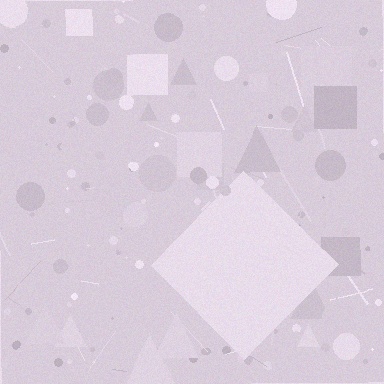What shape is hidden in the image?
A diamond is hidden in the image.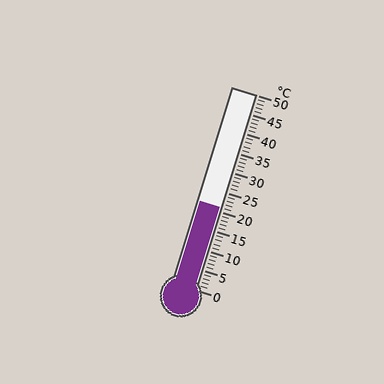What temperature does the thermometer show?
The thermometer shows approximately 21°C.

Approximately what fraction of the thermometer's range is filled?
The thermometer is filled to approximately 40% of its range.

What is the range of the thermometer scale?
The thermometer scale ranges from 0°C to 50°C.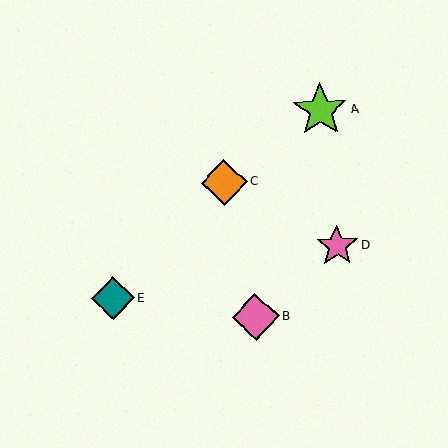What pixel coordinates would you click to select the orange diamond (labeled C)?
Click at (224, 182) to select the orange diamond C.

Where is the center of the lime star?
The center of the lime star is at (320, 110).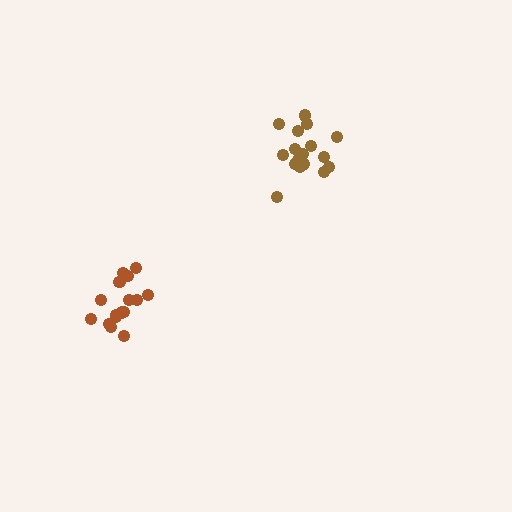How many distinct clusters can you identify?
There are 2 distinct clusters.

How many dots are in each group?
Group 1: 18 dots, Group 2: 18 dots (36 total).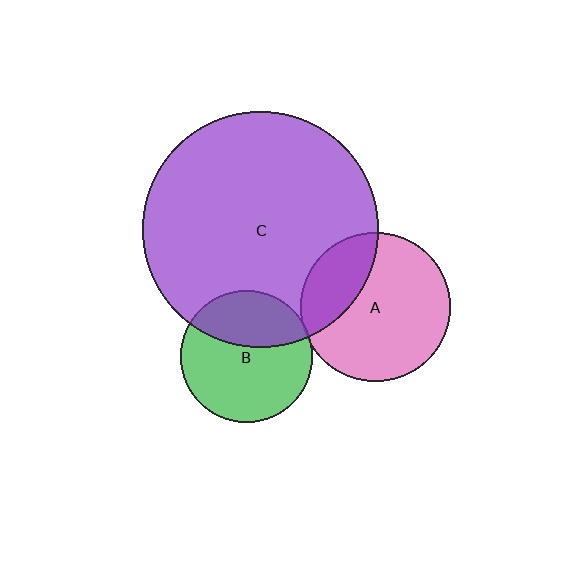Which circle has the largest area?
Circle C (purple).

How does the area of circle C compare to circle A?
Approximately 2.5 times.